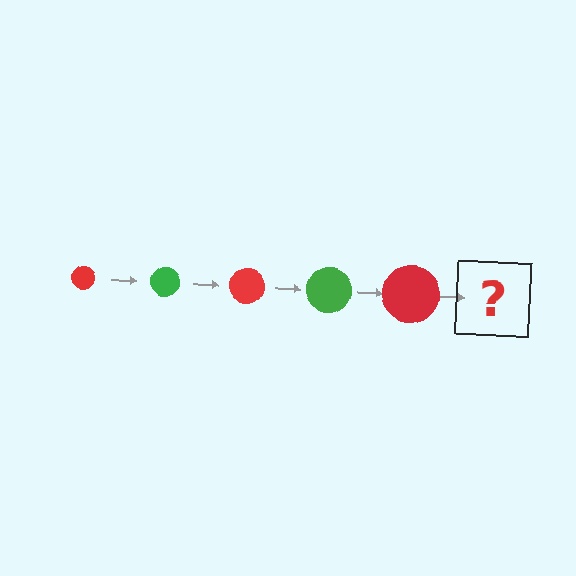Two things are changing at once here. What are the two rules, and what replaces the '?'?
The two rules are that the circle grows larger each step and the color cycles through red and green. The '?' should be a green circle, larger than the previous one.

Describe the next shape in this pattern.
It should be a green circle, larger than the previous one.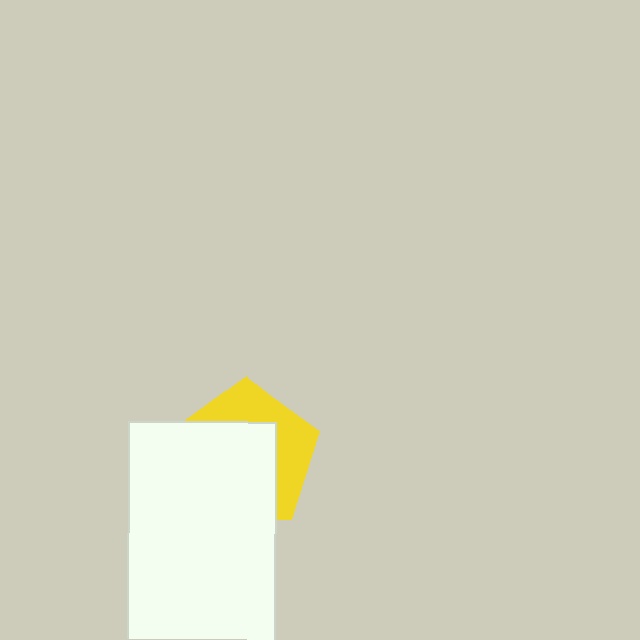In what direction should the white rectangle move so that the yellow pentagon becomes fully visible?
The white rectangle should move toward the lower-left. That is the shortest direction to clear the overlap and leave the yellow pentagon fully visible.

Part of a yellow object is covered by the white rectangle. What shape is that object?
It is a pentagon.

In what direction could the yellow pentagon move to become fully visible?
The yellow pentagon could move toward the upper-right. That would shift it out from behind the white rectangle entirely.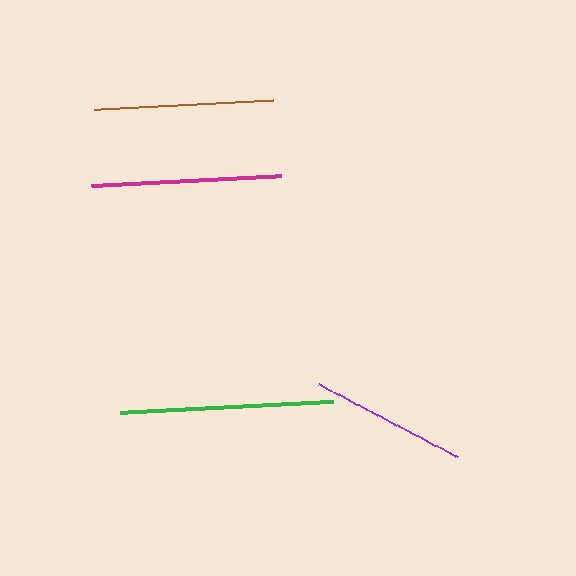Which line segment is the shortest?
The purple line is the shortest at approximately 157 pixels.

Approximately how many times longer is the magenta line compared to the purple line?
The magenta line is approximately 1.2 times the length of the purple line.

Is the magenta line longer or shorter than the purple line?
The magenta line is longer than the purple line.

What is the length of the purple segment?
The purple segment is approximately 157 pixels long.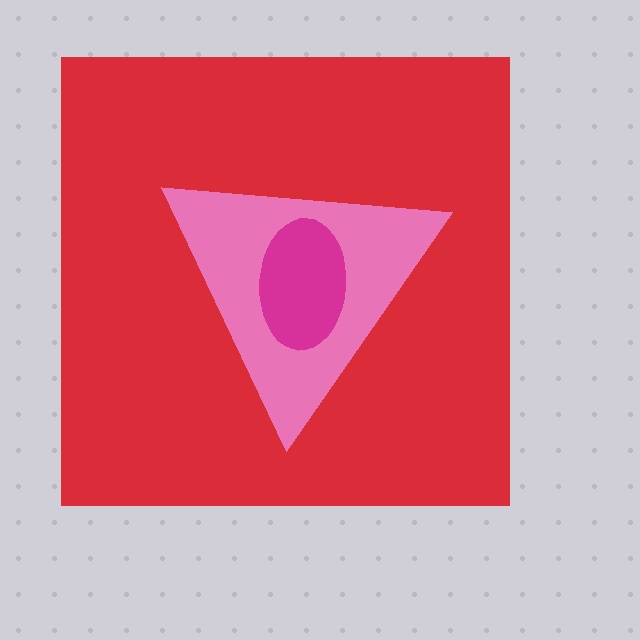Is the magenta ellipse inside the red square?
Yes.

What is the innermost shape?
The magenta ellipse.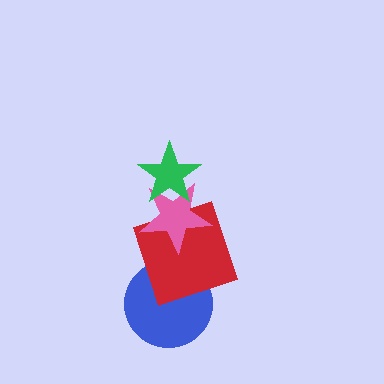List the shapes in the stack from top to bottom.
From top to bottom: the green star, the pink star, the red square, the blue circle.